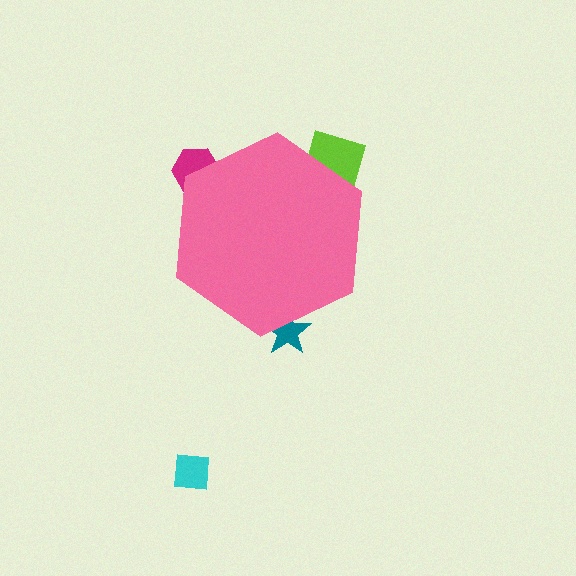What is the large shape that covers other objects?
A pink hexagon.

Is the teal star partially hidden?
Yes, the teal star is partially hidden behind the pink hexagon.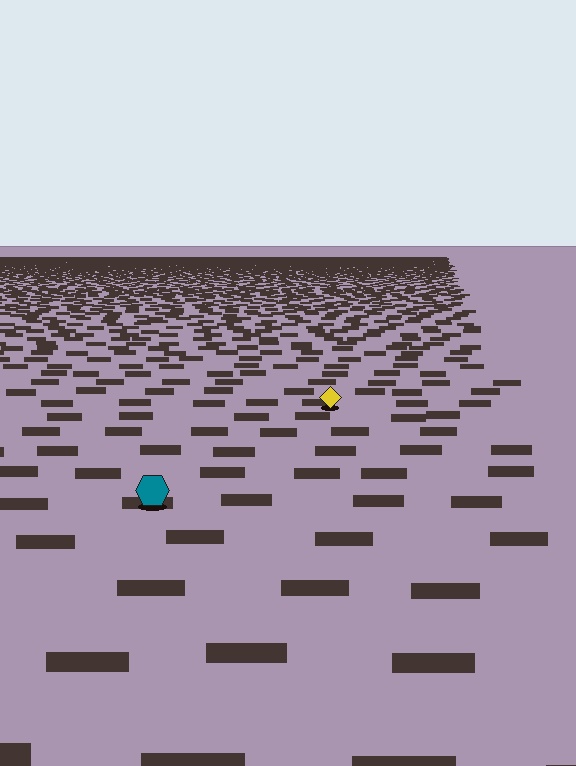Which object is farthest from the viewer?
The yellow diamond is farthest from the viewer. It appears smaller and the ground texture around it is denser.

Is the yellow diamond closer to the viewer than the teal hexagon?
No. The teal hexagon is closer — you can tell from the texture gradient: the ground texture is coarser near it.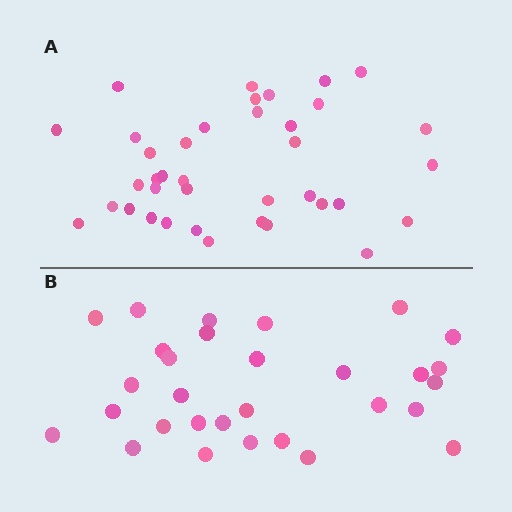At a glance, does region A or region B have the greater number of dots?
Region A (the top region) has more dots.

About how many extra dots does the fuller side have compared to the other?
Region A has roughly 8 or so more dots than region B.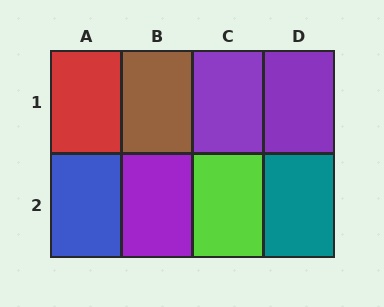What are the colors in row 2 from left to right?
Blue, purple, lime, teal.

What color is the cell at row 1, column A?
Red.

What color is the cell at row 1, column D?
Purple.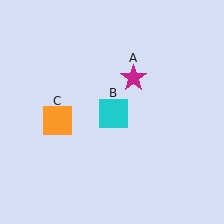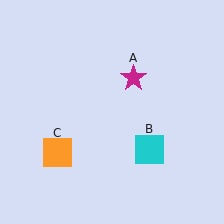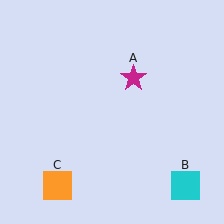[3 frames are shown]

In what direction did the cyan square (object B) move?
The cyan square (object B) moved down and to the right.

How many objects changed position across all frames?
2 objects changed position: cyan square (object B), orange square (object C).